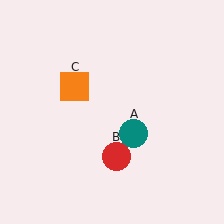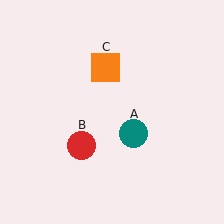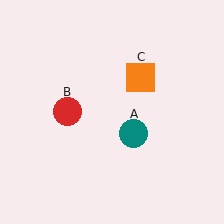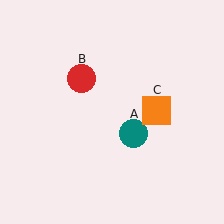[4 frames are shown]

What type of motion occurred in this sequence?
The red circle (object B), orange square (object C) rotated clockwise around the center of the scene.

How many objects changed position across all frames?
2 objects changed position: red circle (object B), orange square (object C).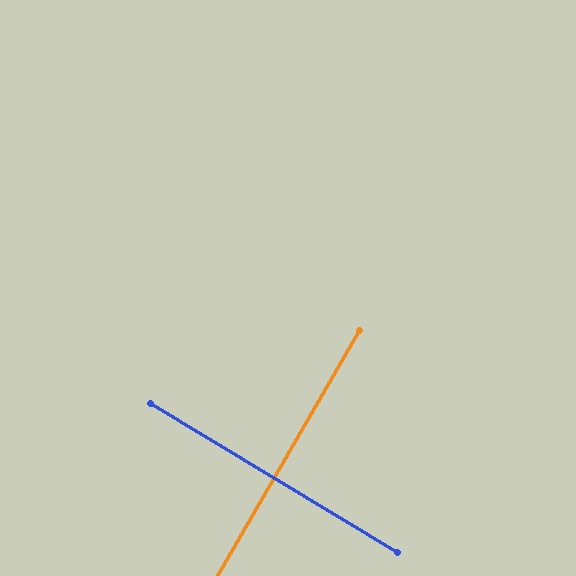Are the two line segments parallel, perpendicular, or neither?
Perpendicular — they meet at approximately 89°.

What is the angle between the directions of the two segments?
Approximately 89 degrees.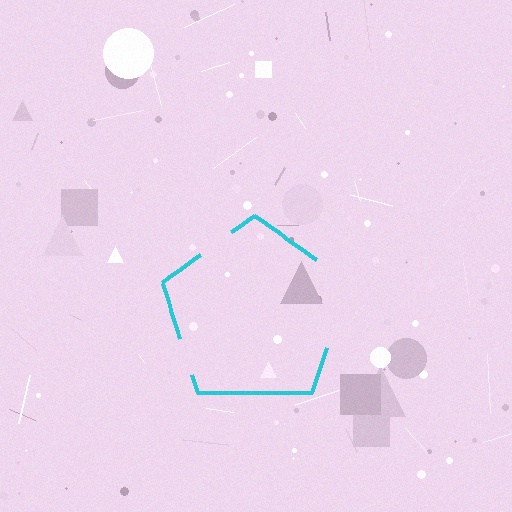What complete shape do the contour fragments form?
The contour fragments form a pentagon.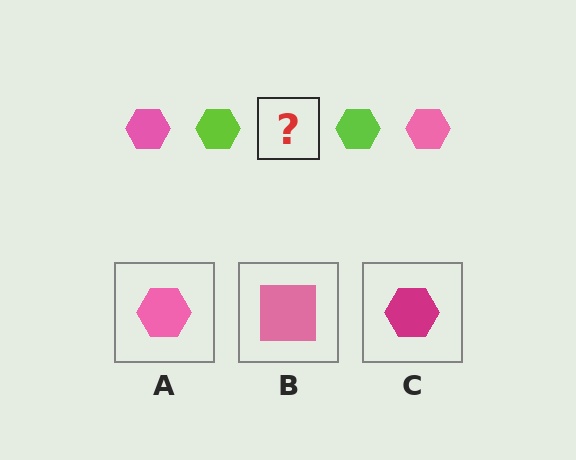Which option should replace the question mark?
Option A.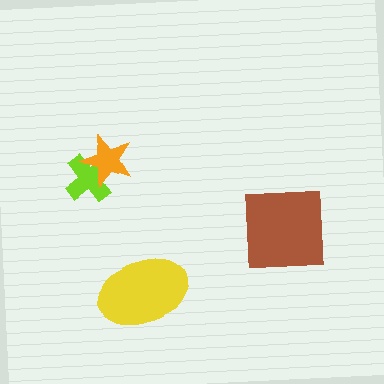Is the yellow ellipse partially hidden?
No, no other shape covers it.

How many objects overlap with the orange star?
1 object overlaps with the orange star.